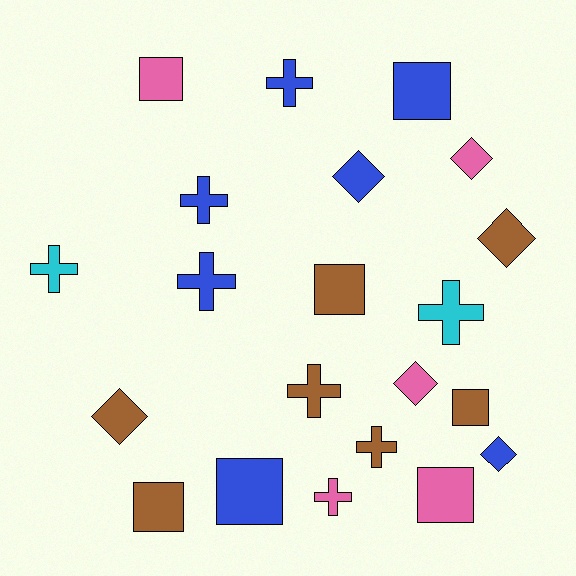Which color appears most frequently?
Blue, with 7 objects.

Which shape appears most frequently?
Cross, with 8 objects.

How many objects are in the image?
There are 21 objects.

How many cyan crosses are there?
There are 2 cyan crosses.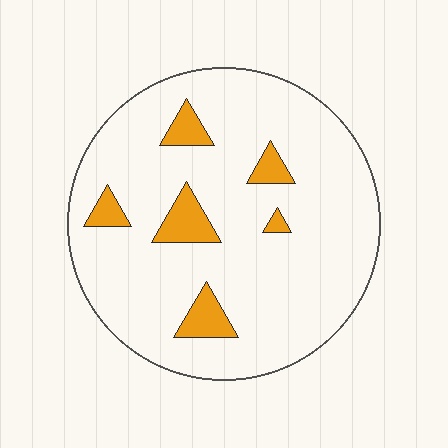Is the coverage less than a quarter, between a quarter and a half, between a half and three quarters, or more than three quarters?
Less than a quarter.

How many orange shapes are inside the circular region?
6.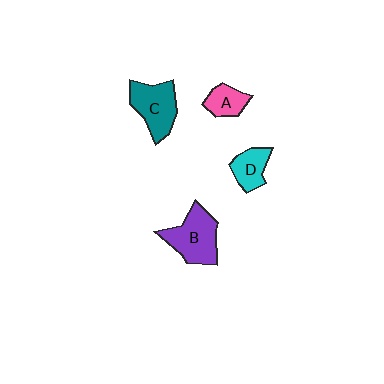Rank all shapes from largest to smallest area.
From largest to smallest: B (purple), C (teal), D (cyan), A (pink).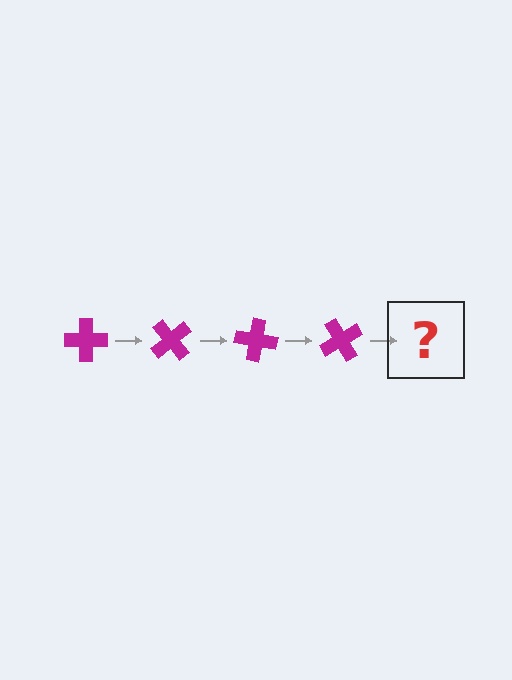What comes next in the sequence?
The next element should be a magenta cross rotated 200 degrees.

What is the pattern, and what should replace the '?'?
The pattern is that the cross rotates 50 degrees each step. The '?' should be a magenta cross rotated 200 degrees.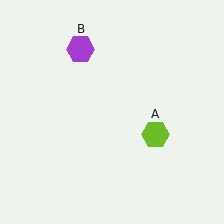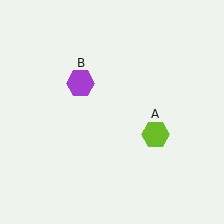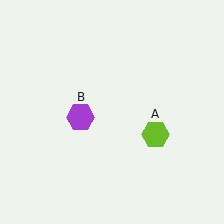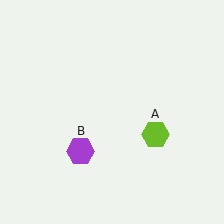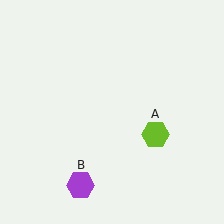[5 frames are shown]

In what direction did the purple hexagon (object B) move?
The purple hexagon (object B) moved down.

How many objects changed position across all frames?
1 object changed position: purple hexagon (object B).